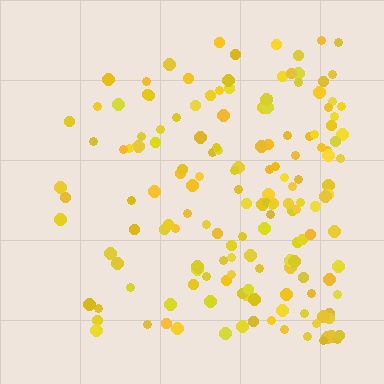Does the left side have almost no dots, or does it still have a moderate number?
Still a moderate number, just noticeably fewer than the right.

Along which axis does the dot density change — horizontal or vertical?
Horizontal.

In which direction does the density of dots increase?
From left to right, with the right side densest.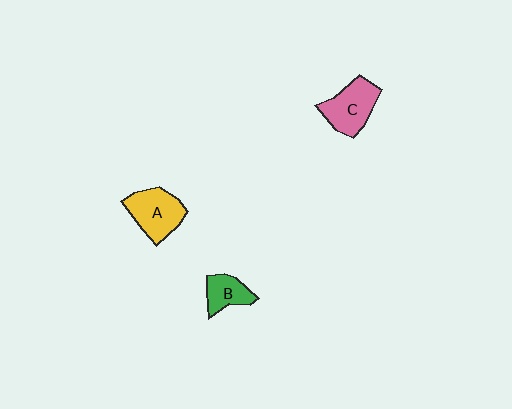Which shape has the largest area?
Shape A (yellow).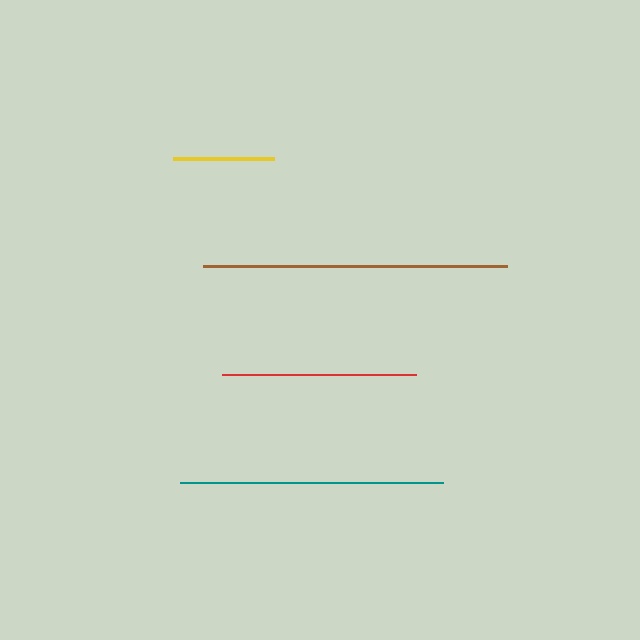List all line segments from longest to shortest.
From longest to shortest: brown, teal, red, yellow.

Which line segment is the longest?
The brown line is the longest at approximately 304 pixels.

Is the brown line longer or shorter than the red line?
The brown line is longer than the red line.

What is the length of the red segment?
The red segment is approximately 194 pixels long.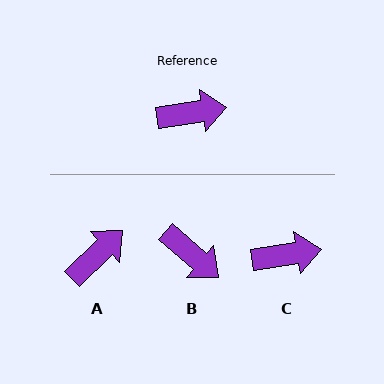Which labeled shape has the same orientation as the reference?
C.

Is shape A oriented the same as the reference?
No, it is off by about 35 degrees.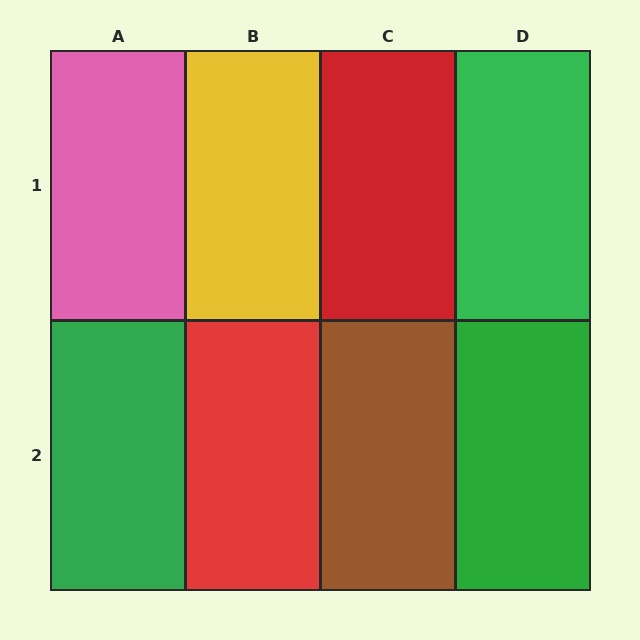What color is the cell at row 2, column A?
Green.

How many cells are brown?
1 cell is brown.